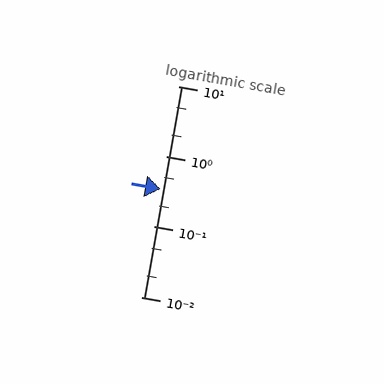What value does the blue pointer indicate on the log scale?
The pointer indicates approximately 0.34.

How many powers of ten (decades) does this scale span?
The scale spans 3 decades, from 0.01 to 10.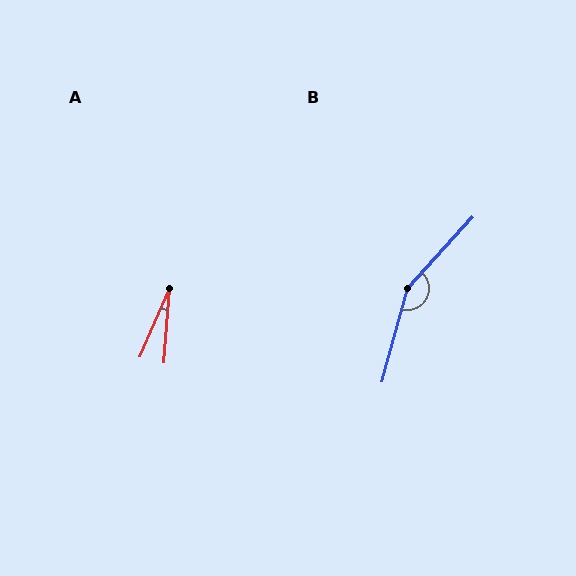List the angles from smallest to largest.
A (19°), B (153°).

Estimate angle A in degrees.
Approximately 19 degrees.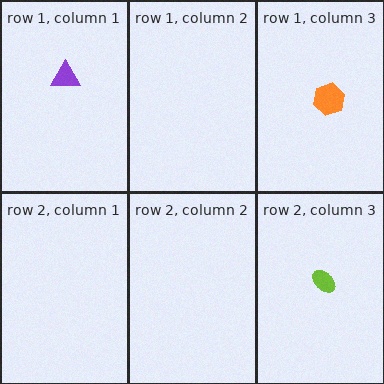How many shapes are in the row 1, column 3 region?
1.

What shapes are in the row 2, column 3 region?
The lime ellipse.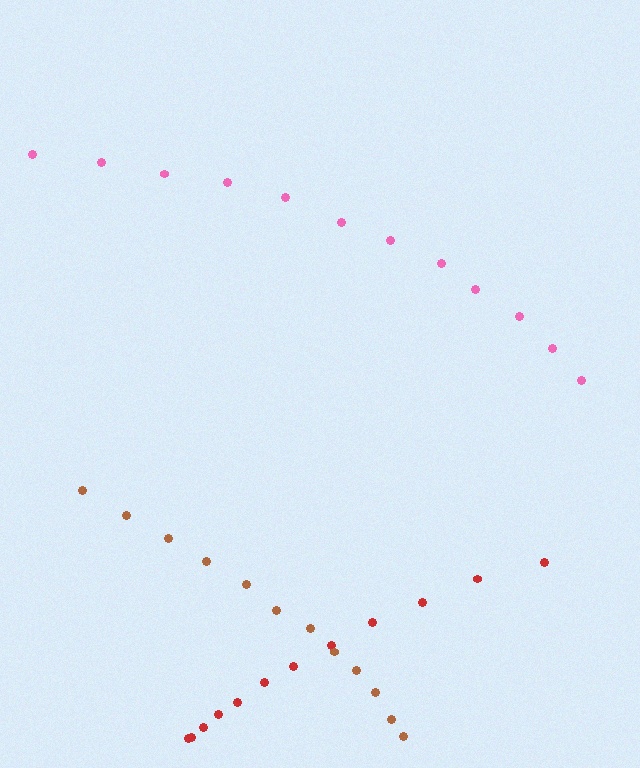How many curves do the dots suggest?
There are 3 distinct paths.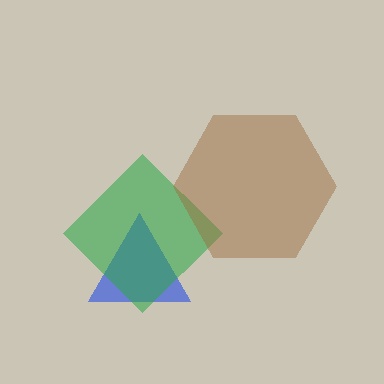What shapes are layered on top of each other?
The layered shapes are: a blue triangle, a green diamond, a brown hexagon.